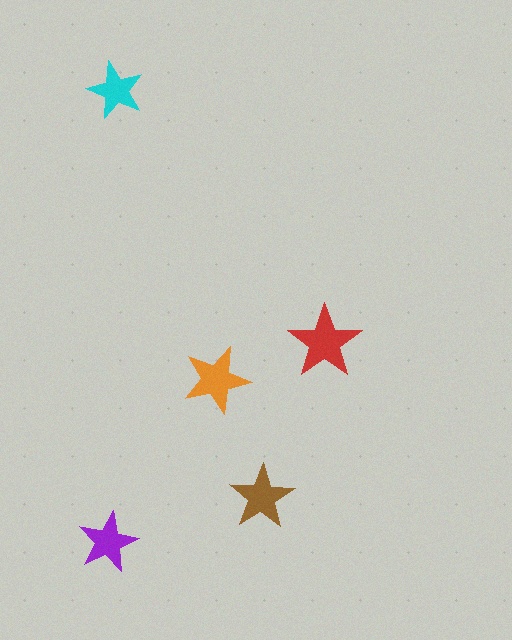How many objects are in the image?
There are 5 objects in the image.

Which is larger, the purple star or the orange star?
The orange one.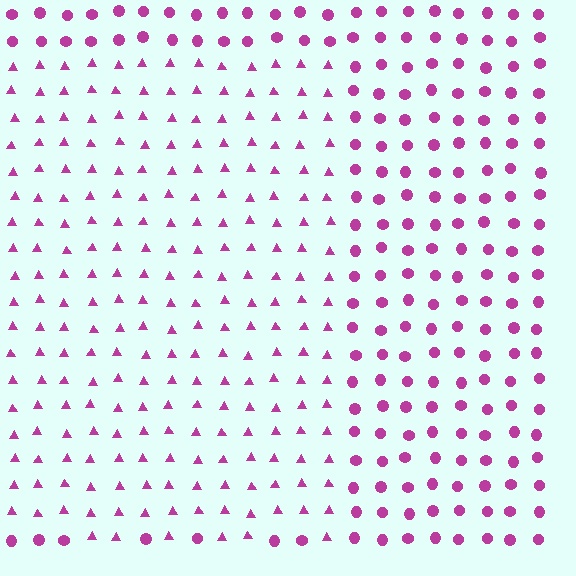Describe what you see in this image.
The image is filled with small magenta elements arranged in a uniform grid. A rectangle-shaped region contains triangles, while the surrounding area contains circles. The boundary is defined purely by the change in element shape.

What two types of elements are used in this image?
The image uses triangles inside the rectangle region and circles outside it.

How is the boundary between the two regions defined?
The boundary is defined by a change in element shape: triangles inside vs. circles outside. All elements share the same color and spacing.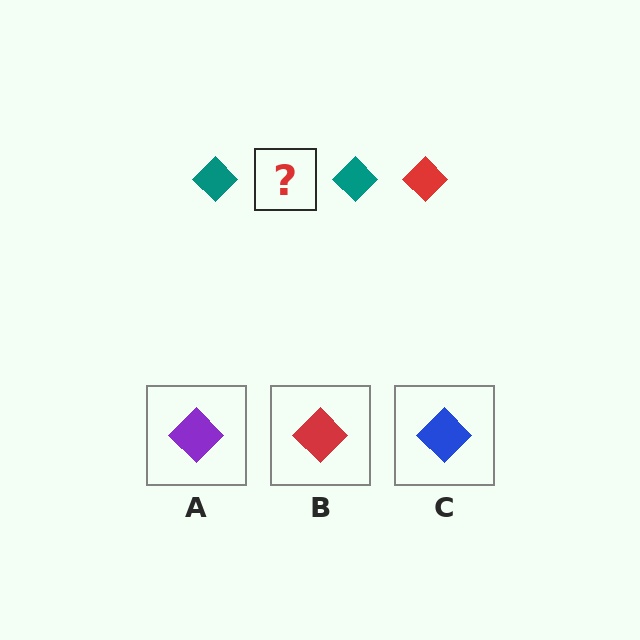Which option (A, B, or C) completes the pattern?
B.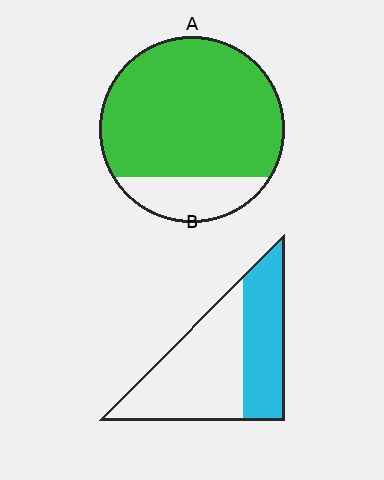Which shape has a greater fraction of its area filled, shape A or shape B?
Shape A.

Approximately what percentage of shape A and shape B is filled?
A is approximately 80% and B is approximately 40%.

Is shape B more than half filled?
No.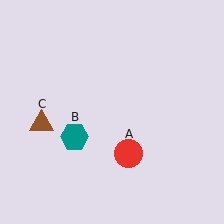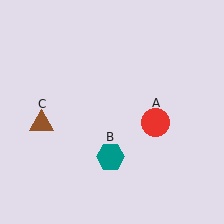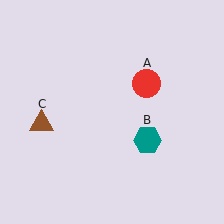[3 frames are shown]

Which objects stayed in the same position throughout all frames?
Brown triangle (object C) remained stationary.